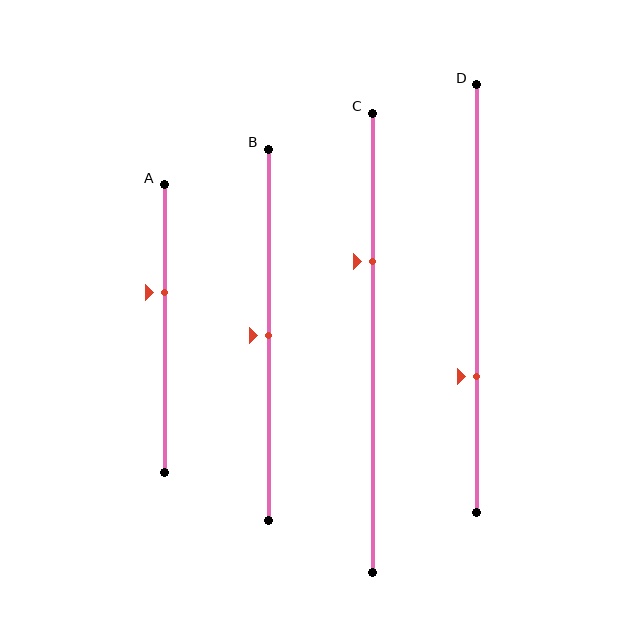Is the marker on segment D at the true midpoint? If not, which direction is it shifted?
No, the marker on segment D is shifted downward by about 18% of the segment length.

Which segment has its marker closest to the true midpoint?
Segment B has its marker closest to the true midpoint.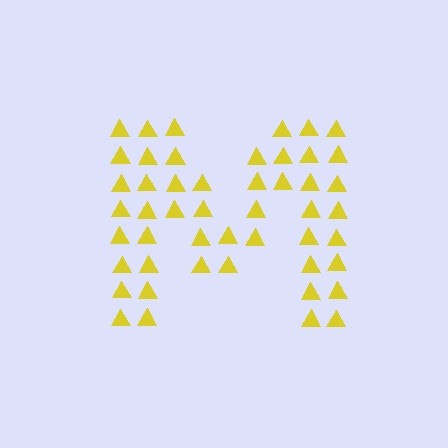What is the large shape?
The large shape is the letter M.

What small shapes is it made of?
It is made of small triangles.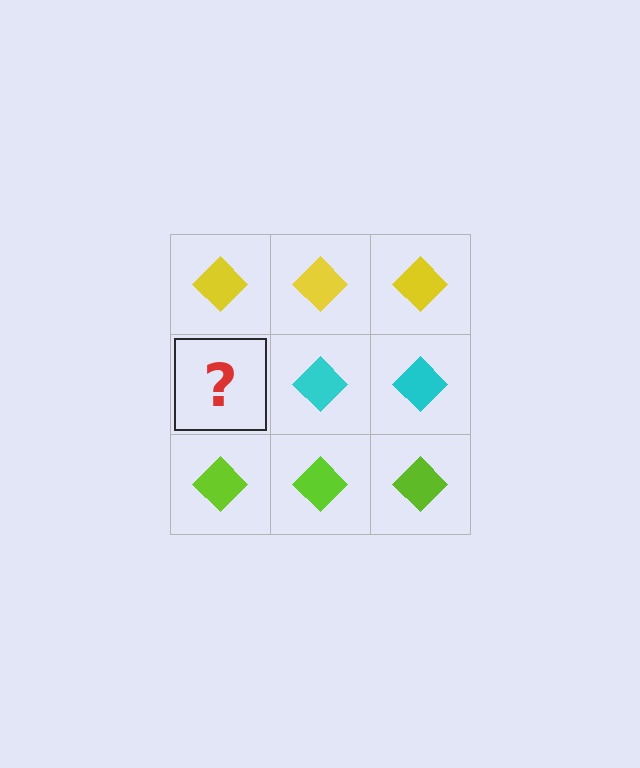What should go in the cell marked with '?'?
The missing cell should contain a cyan diamond.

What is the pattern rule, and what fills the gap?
The rule is that each row has a consistent color. The gap should be filled with a cyan diamond.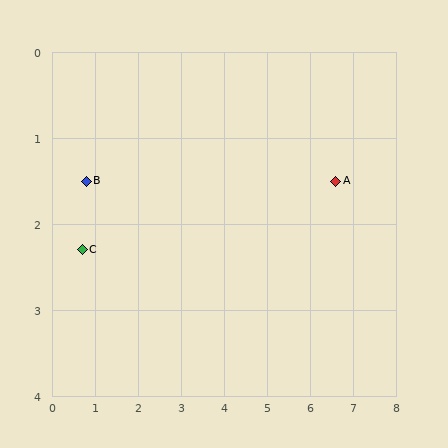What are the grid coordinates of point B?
Point B is at approximately (0.8, 1.5).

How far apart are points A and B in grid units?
Points A and B are about 5.8 grid units apart.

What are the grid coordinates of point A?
Point A is at approximately (6.6, 1.5).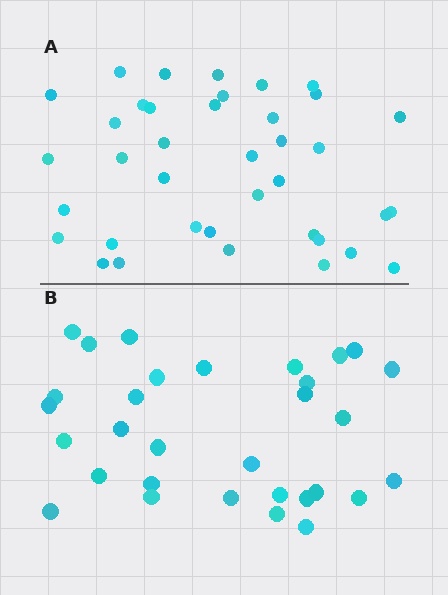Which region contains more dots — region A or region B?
Region A (the top region) has more dots.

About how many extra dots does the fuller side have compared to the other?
Region A has roughly 8 or so more dots than region B.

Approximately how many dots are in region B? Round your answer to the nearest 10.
About 30 dots. (The exact count is 31, which rounds to 30.)